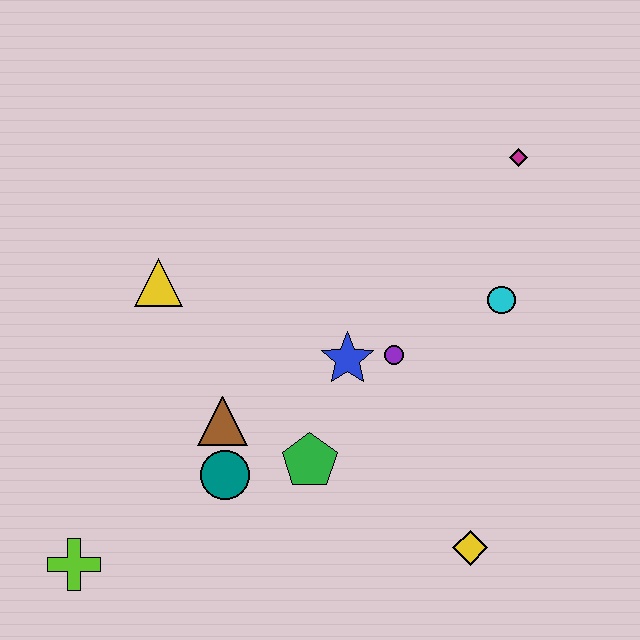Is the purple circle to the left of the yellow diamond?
Yes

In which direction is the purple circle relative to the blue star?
The purple circle is to the right of the blue star.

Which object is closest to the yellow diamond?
The green pentagon is closest to the yellow diamond.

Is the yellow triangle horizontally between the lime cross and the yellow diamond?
Yes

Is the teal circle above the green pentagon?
No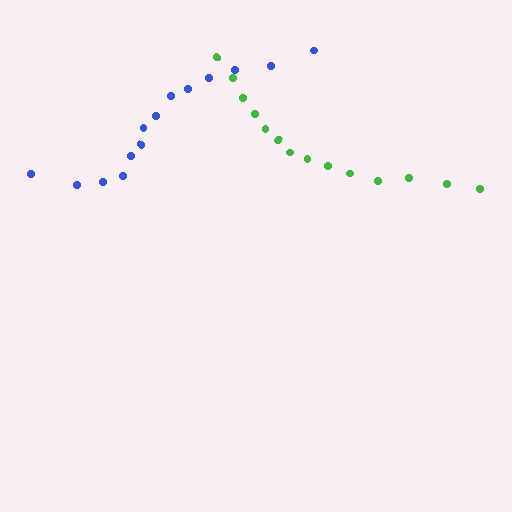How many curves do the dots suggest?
There are 2 distinct paths.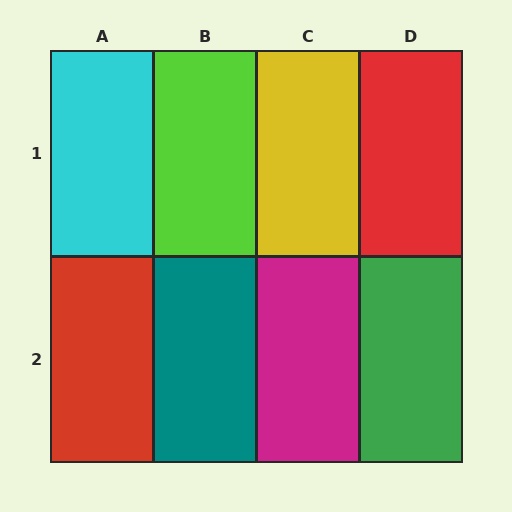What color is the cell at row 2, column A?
Red.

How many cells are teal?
1 cell is teal.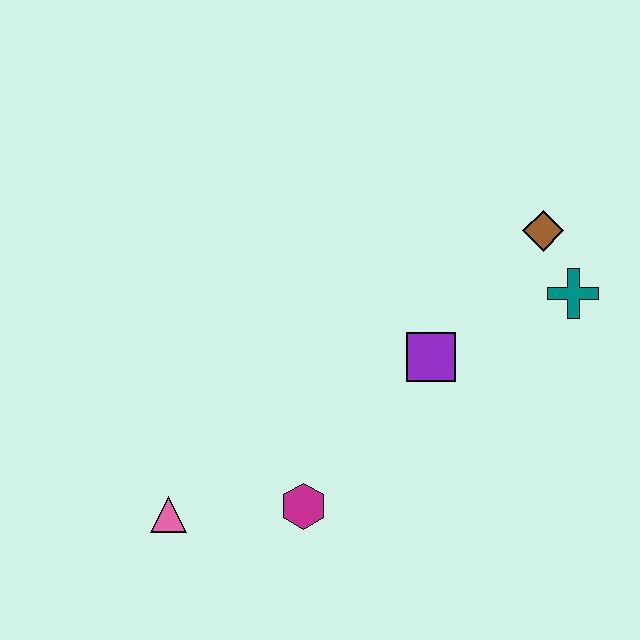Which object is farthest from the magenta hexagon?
The brown diamond is farthest from the magenta hexagon.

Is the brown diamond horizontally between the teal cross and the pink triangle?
Yes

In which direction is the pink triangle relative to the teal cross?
The pink triangle is to the left of the teal cross.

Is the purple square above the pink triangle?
Yes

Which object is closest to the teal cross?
The brown diamond is closest to the teal cross.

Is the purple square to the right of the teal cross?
No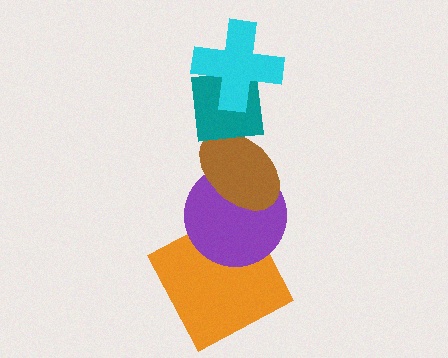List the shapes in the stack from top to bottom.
From top to bottom: the cyan cross, the teal square, the brown ellipse, the purple circle, the orange square.